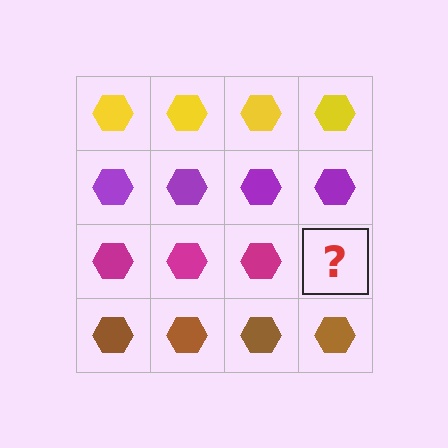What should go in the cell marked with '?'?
The missing cell should contain a magenta hexagon.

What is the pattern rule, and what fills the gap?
The rule is that each row has a consistent color. The gap should be filled with a magenta hexagon.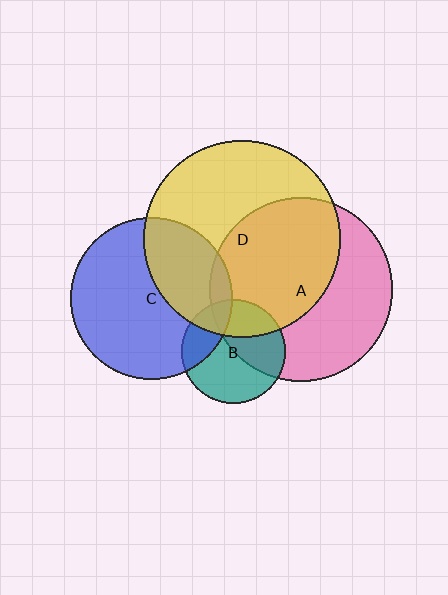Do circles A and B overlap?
Yes.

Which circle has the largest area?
Circle D (yellow).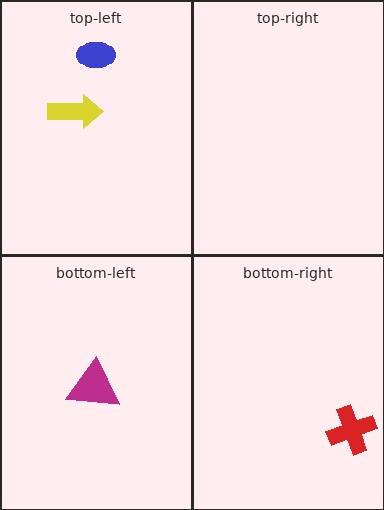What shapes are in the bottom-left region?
The magenta triangle.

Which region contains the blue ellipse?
The top-left region.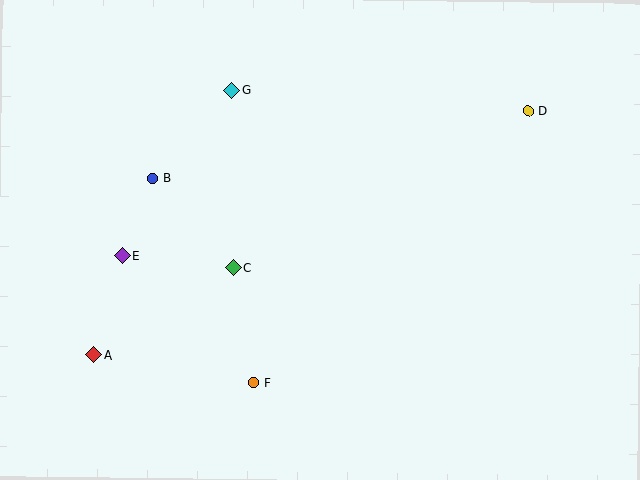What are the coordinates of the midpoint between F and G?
The midpoint between F and G is at (243, 237).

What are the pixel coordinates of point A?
Point A is at (94, 355).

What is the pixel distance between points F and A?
The distance between F and A is 163 pixels.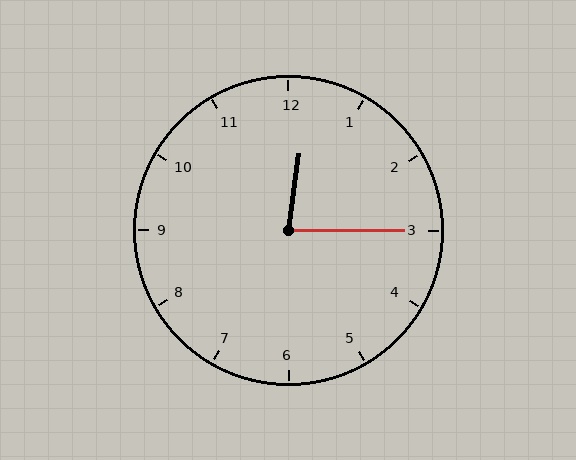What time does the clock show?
12:15.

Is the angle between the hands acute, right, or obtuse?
It is acute.